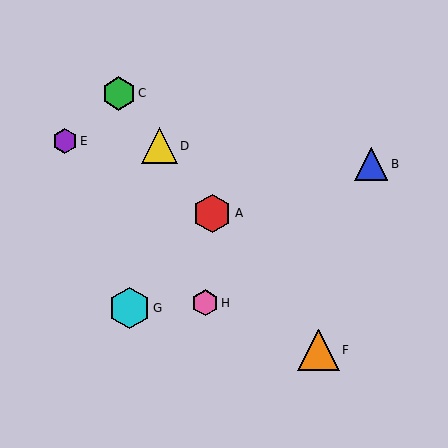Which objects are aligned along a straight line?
Objects A, C, D, F are aligned along a straight line.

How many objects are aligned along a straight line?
4 objects (A, C, D, F) are aligned along a straight line.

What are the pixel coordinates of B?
Object B is at (371, 164).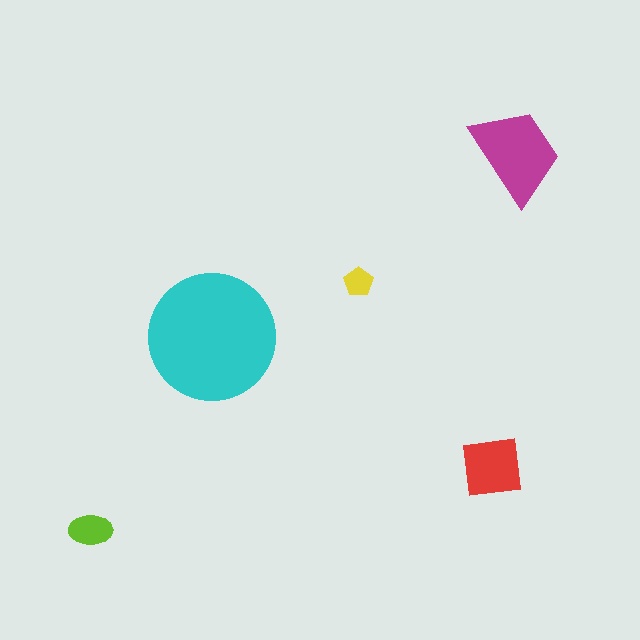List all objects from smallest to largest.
The yellow pentagon, the lime ellipse, the red square, the magenta trapezoid, the cyan circle.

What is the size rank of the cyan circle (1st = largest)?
1st.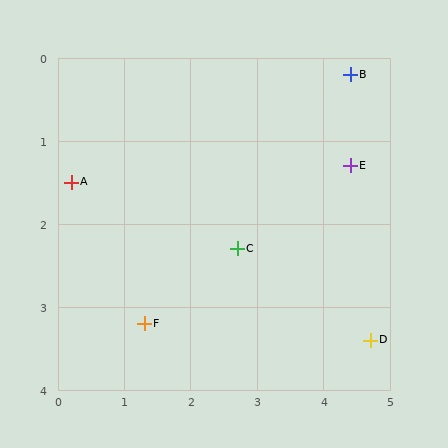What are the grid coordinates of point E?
Point E is at approximately (4.4, 1.3).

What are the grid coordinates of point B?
Point B is at approximately (4.4, 0.2).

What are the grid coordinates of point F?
Point F is at approximately (1.3, 3.2).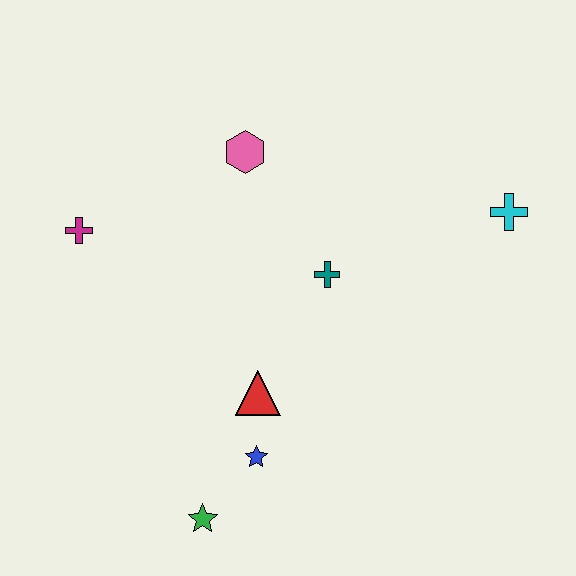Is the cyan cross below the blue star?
No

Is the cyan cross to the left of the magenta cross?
No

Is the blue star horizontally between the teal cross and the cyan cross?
No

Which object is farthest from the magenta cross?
The cyan cross is farthest from the magenta cross.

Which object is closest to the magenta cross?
The pink hexagon is closest to the magenta cross.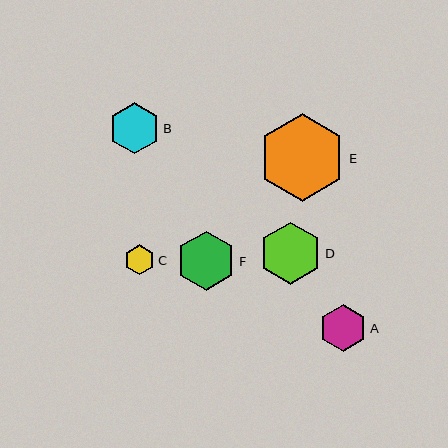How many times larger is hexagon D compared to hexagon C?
Hexagon D is approximately 2.1 times the size of hexagon C.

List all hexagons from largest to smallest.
From largest to smallest: E, D, F, B, A, C.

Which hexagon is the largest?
Hexagon E is the largest with a size of approximately 87 pixels.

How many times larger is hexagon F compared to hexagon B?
Hexagon F is approximately 1.2 times the size of hexagon B.